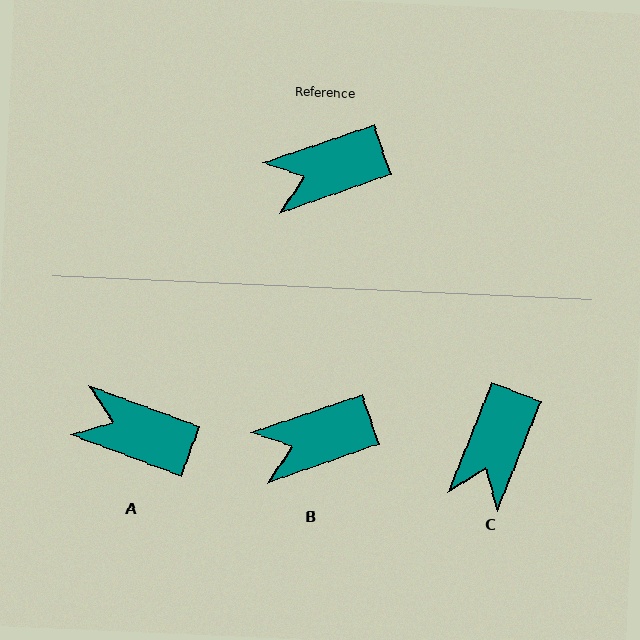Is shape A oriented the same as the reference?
No, it is off by about 40 degrees.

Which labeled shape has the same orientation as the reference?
B.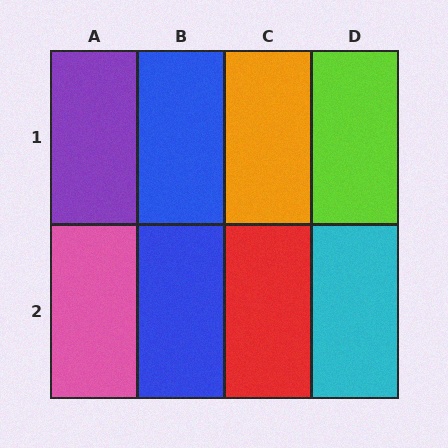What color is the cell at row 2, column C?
Red.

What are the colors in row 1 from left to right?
Purple, blue, orange, lime.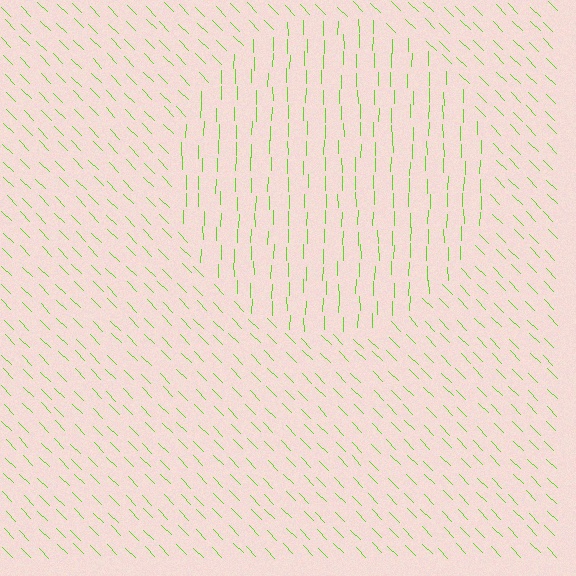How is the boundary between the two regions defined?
The boundary is defined purely by a change in line orientation (approximately 45 degrees difference). All lines are the same color and thickness.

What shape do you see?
I see a circle.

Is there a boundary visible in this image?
Yes, there is a texture boundary formed by a change in line orientation.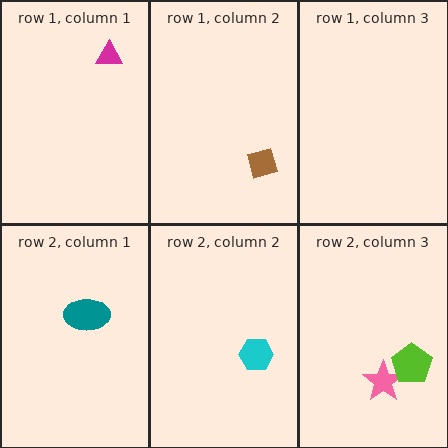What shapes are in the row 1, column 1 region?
The magenta triangle.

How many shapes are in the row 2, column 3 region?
2.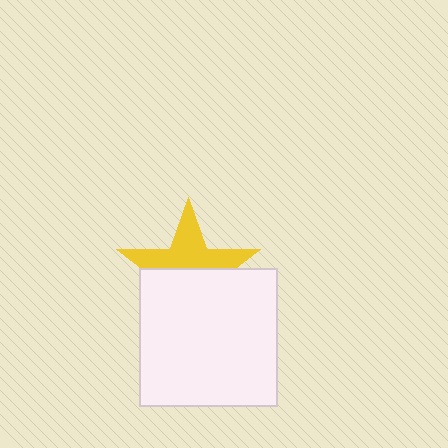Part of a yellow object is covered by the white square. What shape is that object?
It is a star.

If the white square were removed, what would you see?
You would see the complete yellow star.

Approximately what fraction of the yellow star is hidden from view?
Roughly 54% of the yellow star is hidden behind the white square.